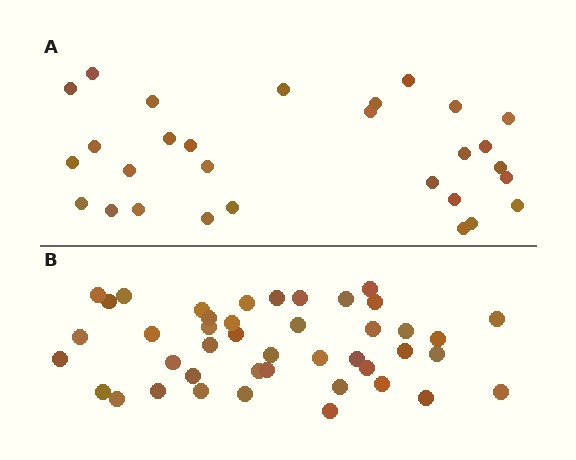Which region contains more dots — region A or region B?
Region B (the bottom region) has more dots.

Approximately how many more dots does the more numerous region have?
Region B has approximately 15 more dots than region A.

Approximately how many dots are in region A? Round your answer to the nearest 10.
About 30 dots. (The exact count is 29, which rounds to 30.)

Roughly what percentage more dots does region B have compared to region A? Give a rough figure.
About 50% more.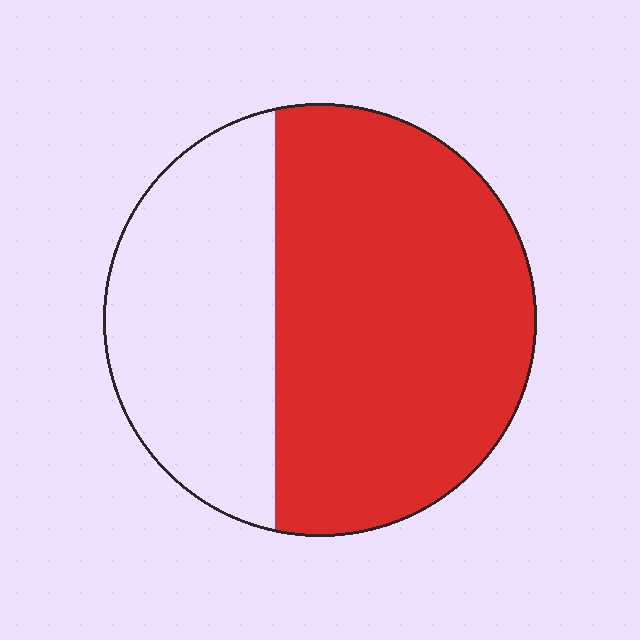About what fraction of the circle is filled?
About five eighths (5/8).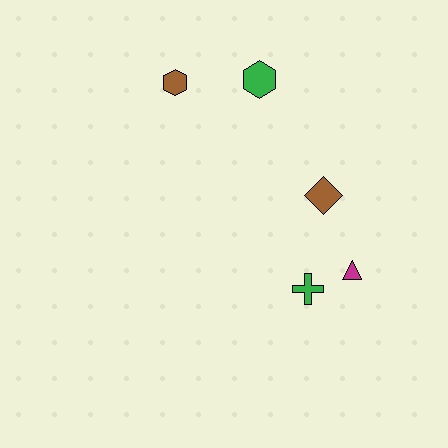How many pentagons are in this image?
There are no pentagons.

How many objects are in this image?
There are 5 objects.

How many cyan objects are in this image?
There are no cyan objects.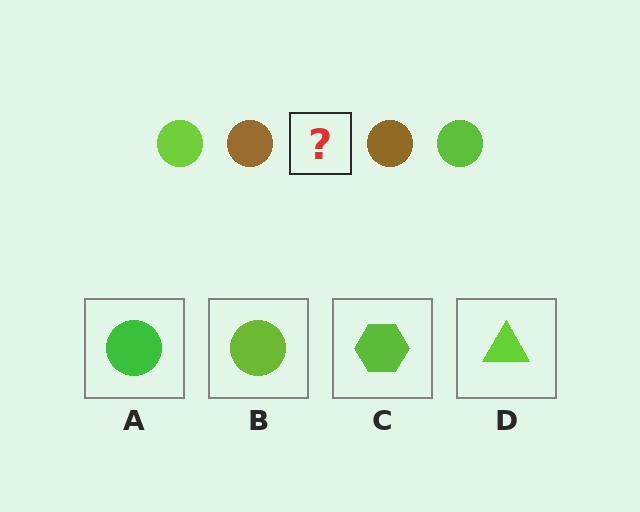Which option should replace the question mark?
Option B.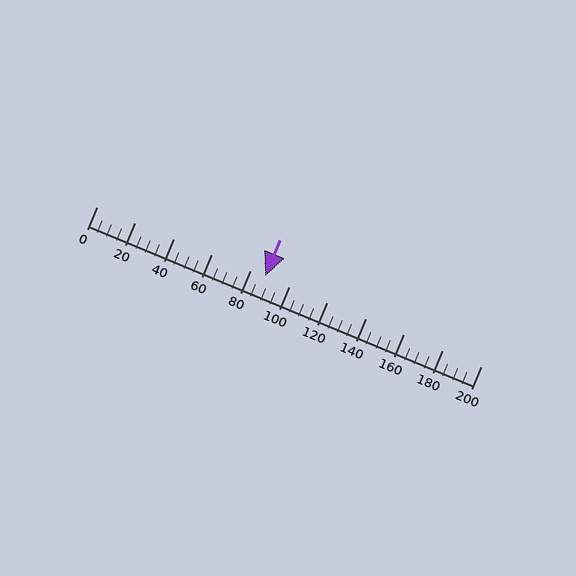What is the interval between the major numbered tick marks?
The major tick marks are spaced 20 units apart.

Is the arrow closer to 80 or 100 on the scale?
The arrow is closer to 80.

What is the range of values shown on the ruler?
The ruler shows values from 0 to 200.